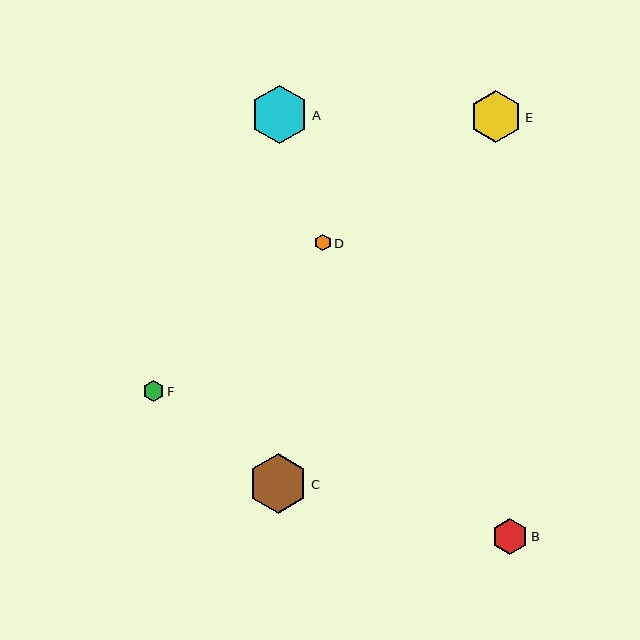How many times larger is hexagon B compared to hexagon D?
Hexagon B is approximately 2.2 times the size of hexagon D.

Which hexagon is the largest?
Hexagon C is the largest with a size of approximately 59 pixels.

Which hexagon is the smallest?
Hexagon D is the smallest with a size of approximately 16 pixels.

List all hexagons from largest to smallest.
From largest to smallest: C, A, E, B, F, D.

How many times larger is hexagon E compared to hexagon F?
Hexagon E is approximately 2.6 times the size of hexagon F.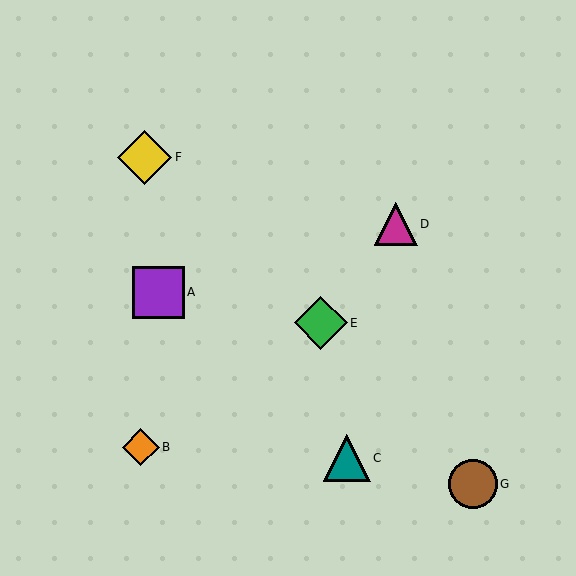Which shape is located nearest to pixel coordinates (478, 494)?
The brown circle (labeled G) at (473, 484) is nearest to that location.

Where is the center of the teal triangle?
The center of the teal triangle is at (347, 458).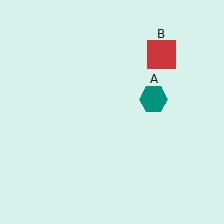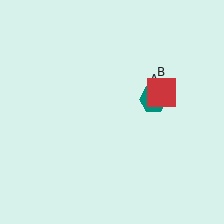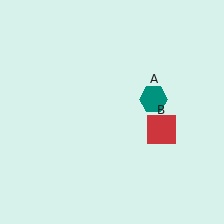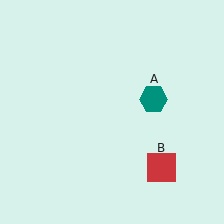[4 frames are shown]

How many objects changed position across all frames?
1 object changed position: red square (object B).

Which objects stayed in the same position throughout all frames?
Teal hexagon (object A) remained stationary.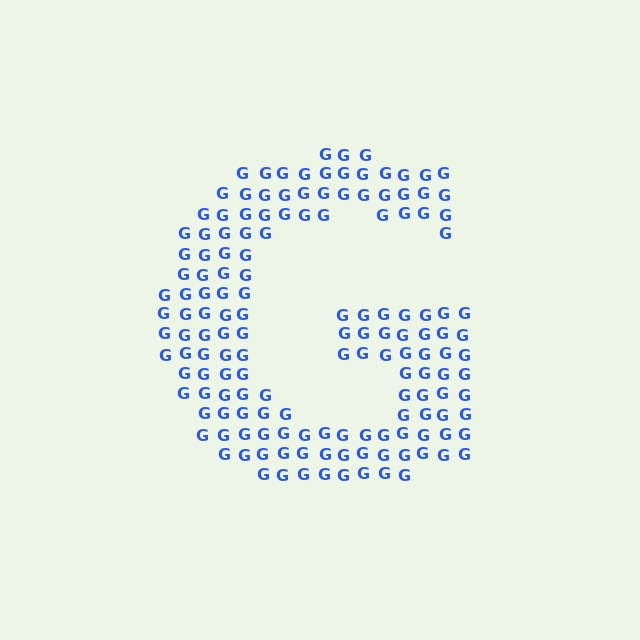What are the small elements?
The small elements are letter G's.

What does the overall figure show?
The overall figure shows the letter G.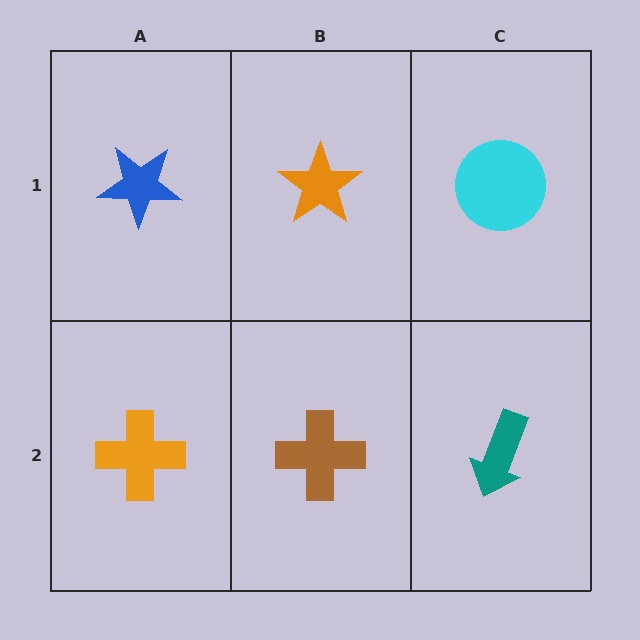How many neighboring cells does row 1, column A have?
2.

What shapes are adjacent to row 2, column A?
A blue star (row 1, column A), a brown cross (row 2, column B).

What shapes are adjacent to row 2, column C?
A cyan circle (row 1, column C), a brown cross (row 2, column B).